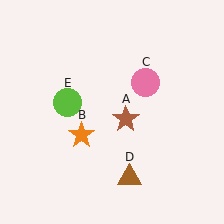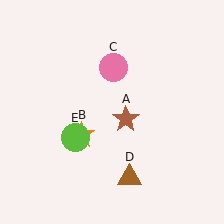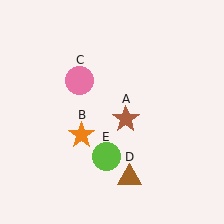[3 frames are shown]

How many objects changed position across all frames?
2 objects changed position: pink circle (object C), lime circle (object E).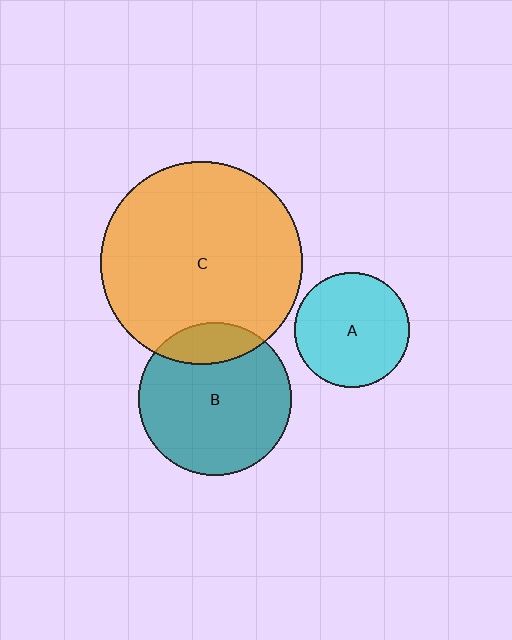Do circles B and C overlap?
Yes.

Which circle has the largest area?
Circle C (orange).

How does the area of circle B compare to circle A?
Approximately 1.8 times.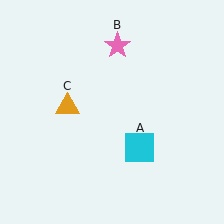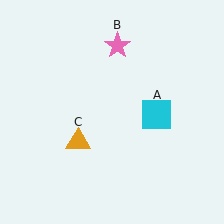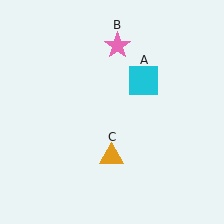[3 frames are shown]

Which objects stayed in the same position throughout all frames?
Pink star (object B) remained stationary.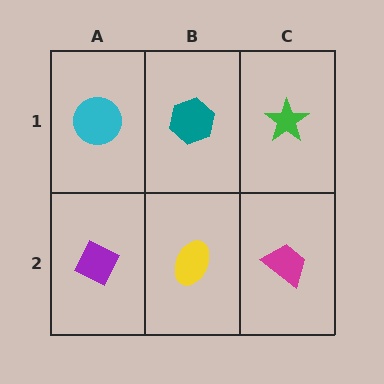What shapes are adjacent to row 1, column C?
A magenta trapezoid (row 2, column C), a teal hexagon (row 1, column B).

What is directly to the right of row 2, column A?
A yellow ellipse.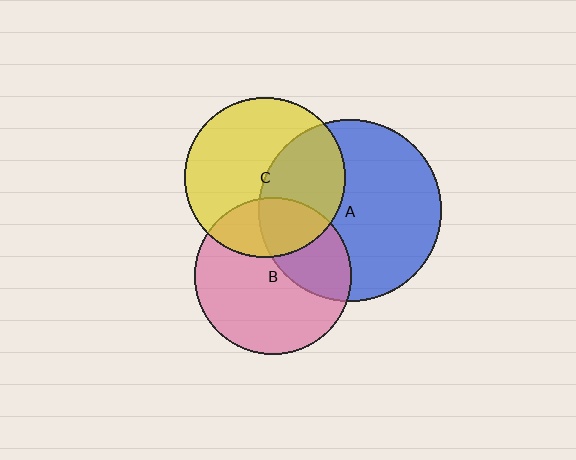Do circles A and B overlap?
Yes.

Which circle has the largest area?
Circle A (blue).